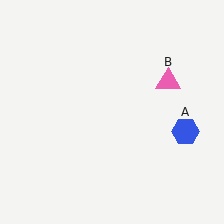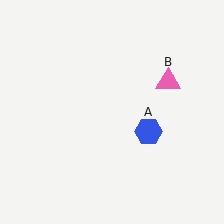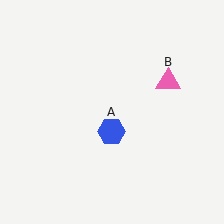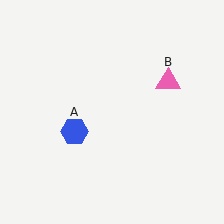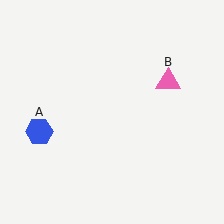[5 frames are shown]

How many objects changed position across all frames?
1 object changed position: blue hexagon (object A).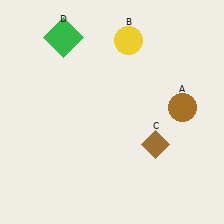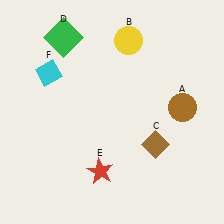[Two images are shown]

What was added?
A red star (E), a cyan diamond (F) were added in Image 2.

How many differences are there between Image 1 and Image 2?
There are 2 differences between the two images.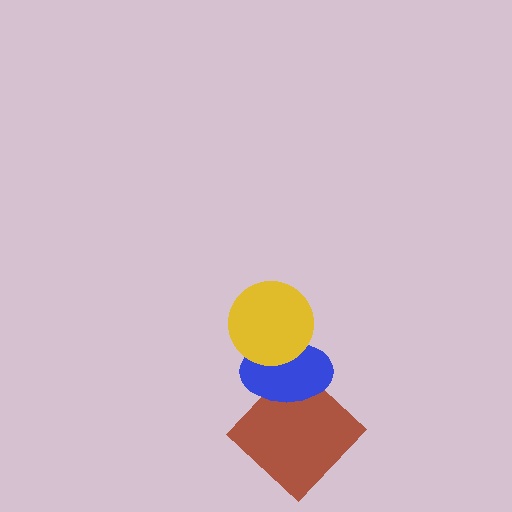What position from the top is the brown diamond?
The brown diamond is 3rd from the top.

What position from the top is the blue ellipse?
The blue ellipse is 2nd from the top.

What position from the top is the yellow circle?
The yellow circle is 1st from the top.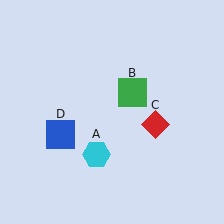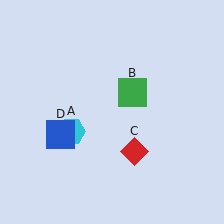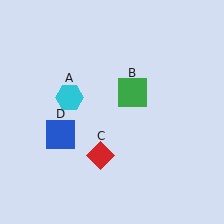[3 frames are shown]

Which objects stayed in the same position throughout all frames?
Green square (object B) and blue square (object D) remained stationary.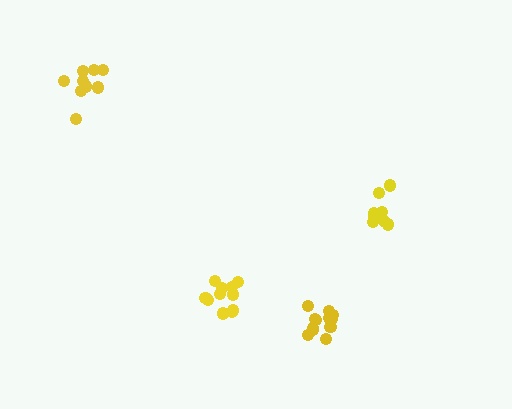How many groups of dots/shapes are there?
There are 4 groups.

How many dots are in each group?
Group 1: 10 dots, Group 2: 12 dots, Group 3: 12 dots, Group 4: 9 dots (43 total).